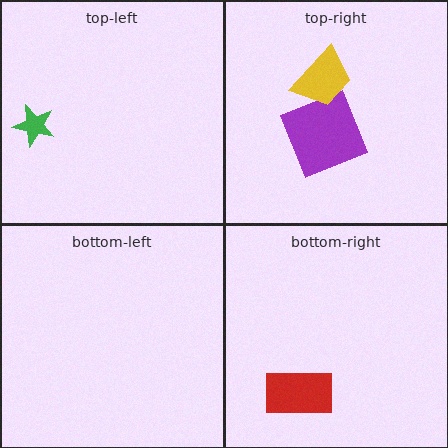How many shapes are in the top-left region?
1.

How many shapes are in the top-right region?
2.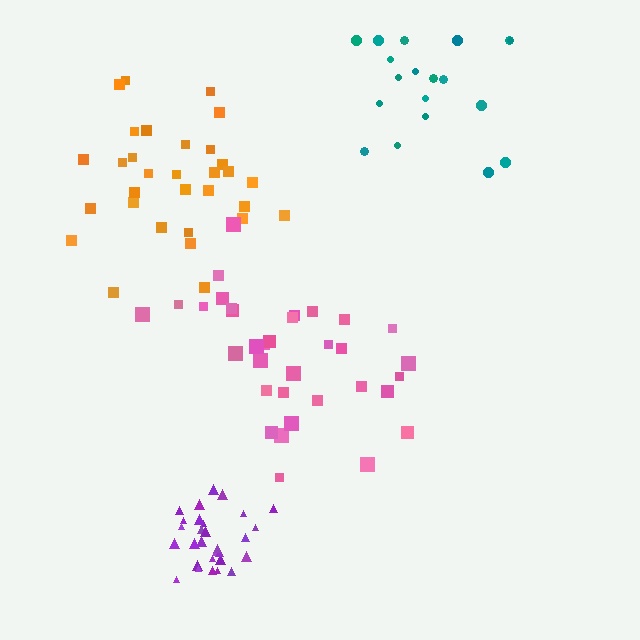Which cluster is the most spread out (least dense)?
Pink.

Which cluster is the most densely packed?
Purple.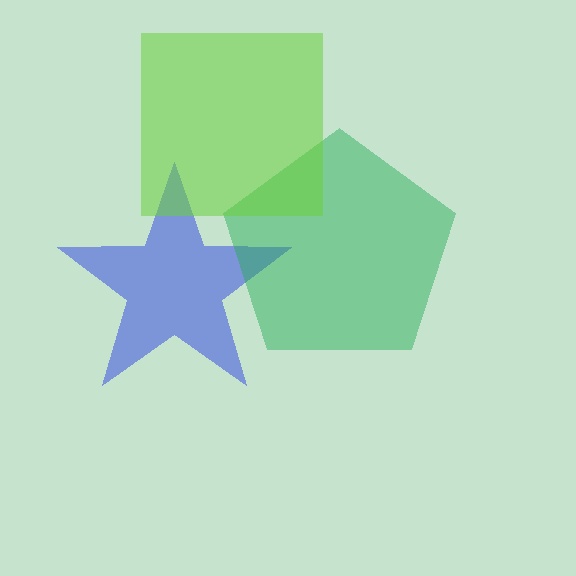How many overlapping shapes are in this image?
There are 3 overlapping shapes in the image.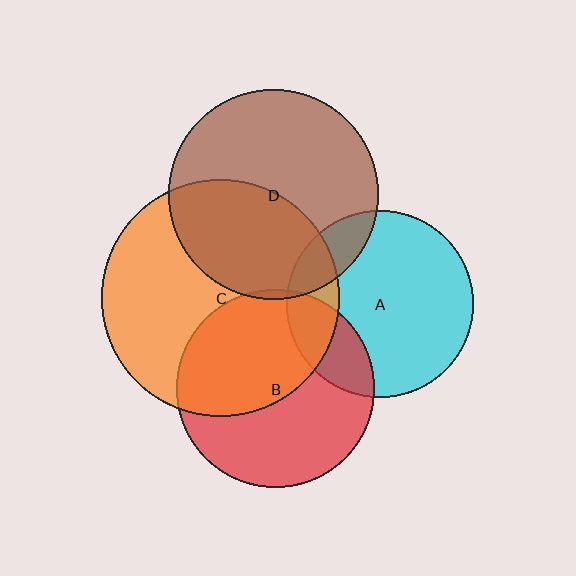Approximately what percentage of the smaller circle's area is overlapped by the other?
Approximately 5%.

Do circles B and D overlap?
Yes.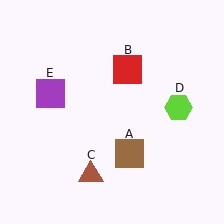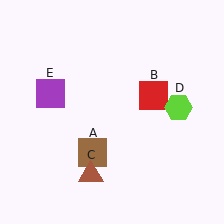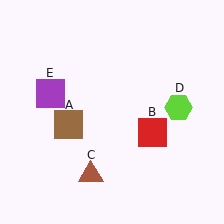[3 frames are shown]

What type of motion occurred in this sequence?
The brown square (object A), red square (object B) rotated clockwise around the center of the scene.